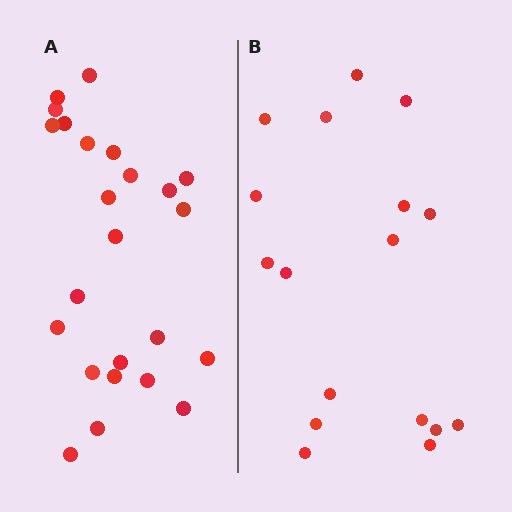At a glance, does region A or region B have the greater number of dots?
Region A (the left region) has more dots.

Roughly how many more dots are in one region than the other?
Region A has roughly 8 or so more dots than region B.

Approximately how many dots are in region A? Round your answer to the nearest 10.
About 20 dots. (The exact count is 24, which rounds to 20.)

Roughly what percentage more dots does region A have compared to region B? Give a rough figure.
About 40% more.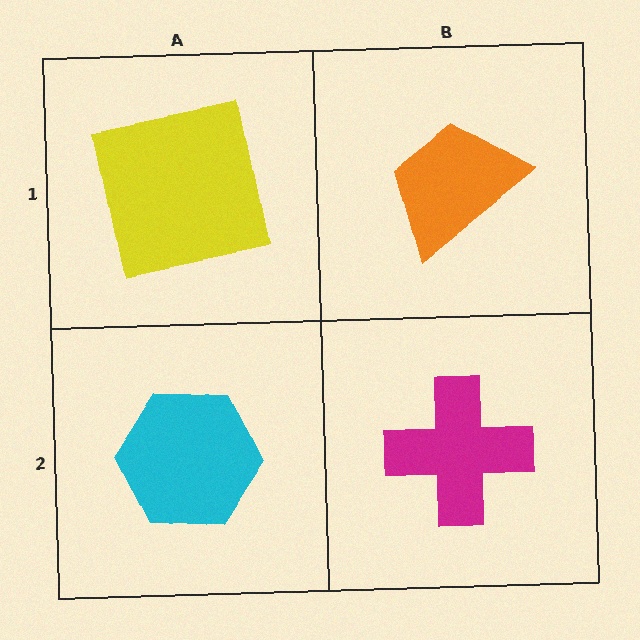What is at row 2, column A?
A cyan hexagon.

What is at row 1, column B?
An orange trapezoid.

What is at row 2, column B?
A magenta cross.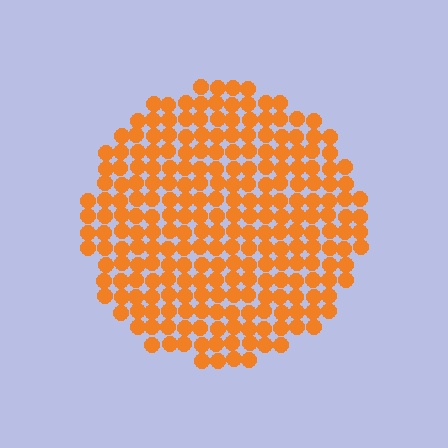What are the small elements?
The small elements are circles.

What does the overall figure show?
The overall figure shows a circle.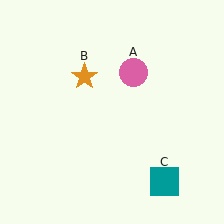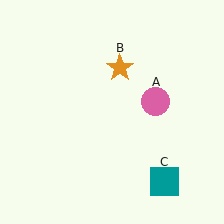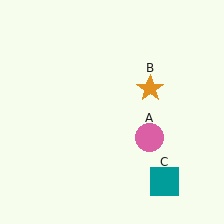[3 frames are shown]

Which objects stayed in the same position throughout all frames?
Teal square (object C) remained stationary.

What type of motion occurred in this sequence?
The pink circle (object A), orange star (object B) rotated clockwise around the center of the scene.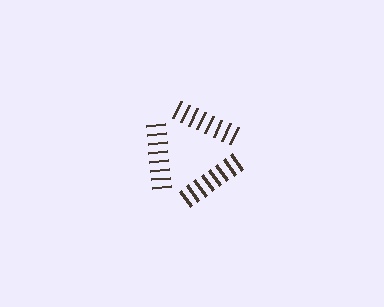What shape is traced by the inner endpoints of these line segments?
An illusory triangle — the line segments terminate on its edges but no continuous stroke is drawn.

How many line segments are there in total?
24 — 8 along each of the 3 edges.